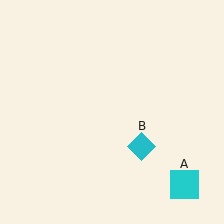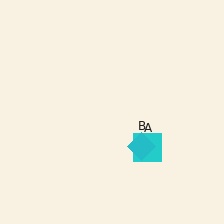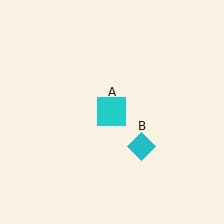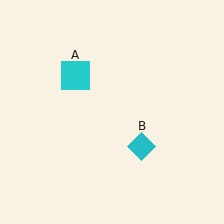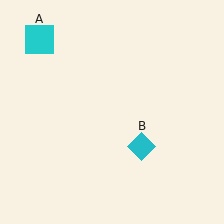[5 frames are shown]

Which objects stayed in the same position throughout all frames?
Cyan diamond (object B) remained stationary.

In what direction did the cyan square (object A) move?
The cyan square (object A) moved up and to the left.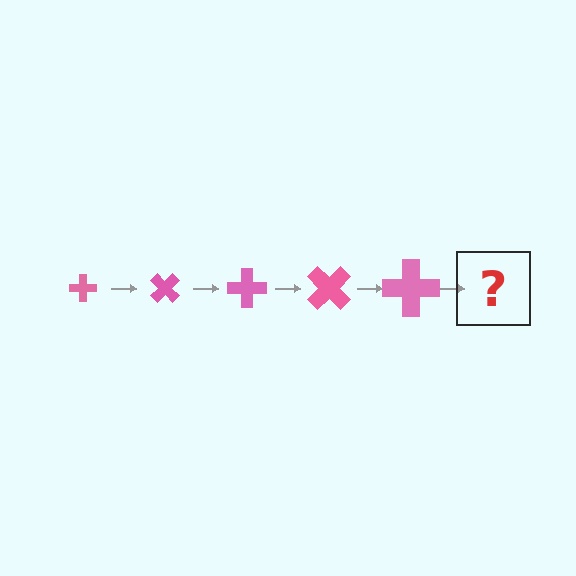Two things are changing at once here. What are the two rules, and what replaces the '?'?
The two rules are that the cross grows larger each step and it rotates 45 degrees each step. The '?' should be a cross, larger than the previous one and rotated 225 degrees from the start.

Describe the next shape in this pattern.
It should be a cross, larger than the previous one and rotated 225 degrees from the start.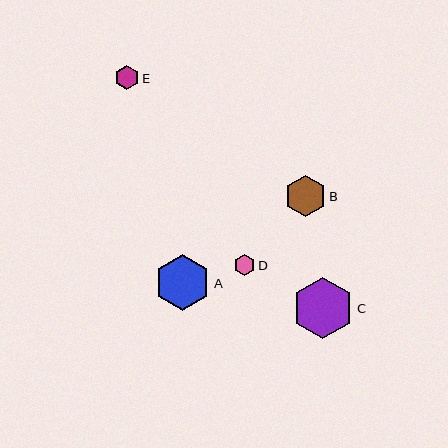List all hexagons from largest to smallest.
From largest to smallest: C, A, B, E, D.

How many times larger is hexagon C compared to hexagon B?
Hexagon C is approximately 1.5 times the size of hexagon B.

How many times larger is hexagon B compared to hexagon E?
Hexagon B is approximately 1.7 times the size of hexagon E.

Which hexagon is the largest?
Hexagon C is the largest with a size of approximately 61 pixels.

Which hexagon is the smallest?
Hexagon D is the smallest with a size of approximately 20 pixels.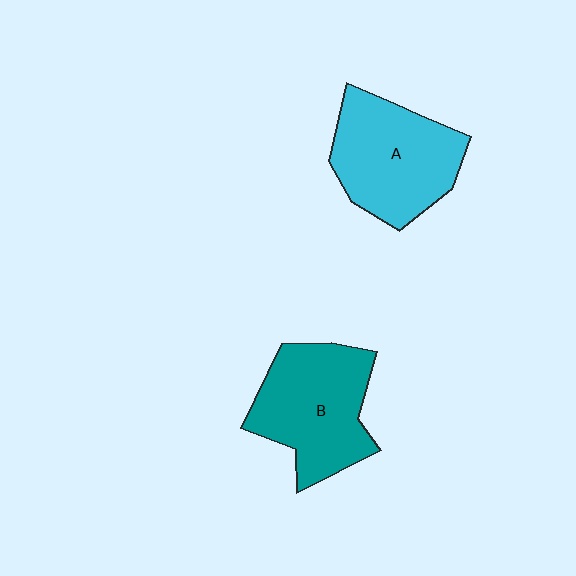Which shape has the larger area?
Shape B (teal).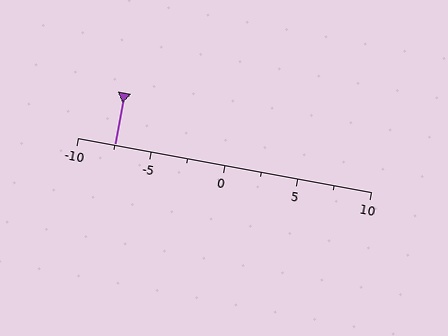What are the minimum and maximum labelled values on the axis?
The axis runs from -10 to 10.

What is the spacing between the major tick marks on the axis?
The major ticks are spaced 5 apart.